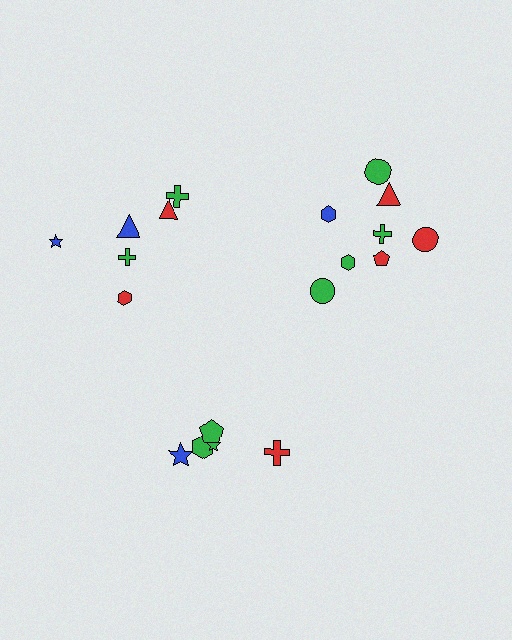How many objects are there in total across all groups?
There are 19 objects.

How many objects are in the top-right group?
There are 8 objects.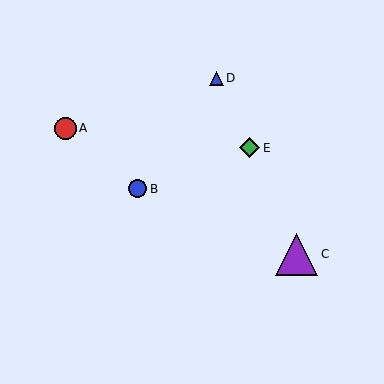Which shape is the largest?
The purple triangle (labeled C) is the largest.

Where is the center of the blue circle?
The center of the blue circle is at (137, 189).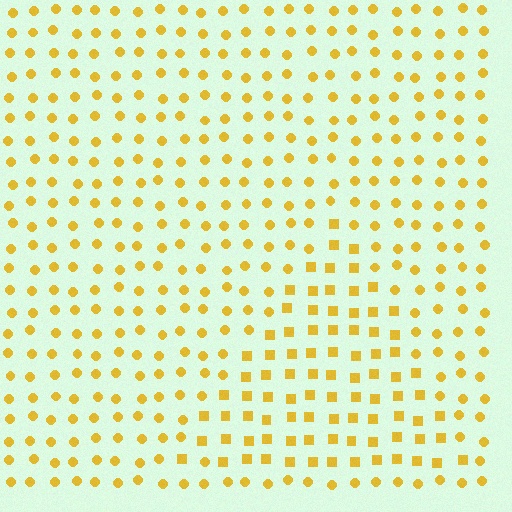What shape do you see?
I see a triangle.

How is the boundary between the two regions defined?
The boundary is defined by a change in element shape: squares inside vs. circles outside. All elements share the same color and spacing.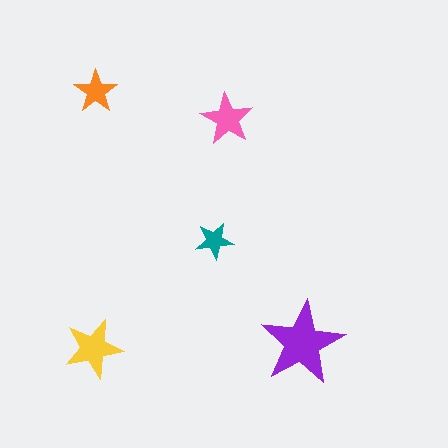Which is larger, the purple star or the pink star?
The purple one.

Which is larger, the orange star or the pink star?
The pink one.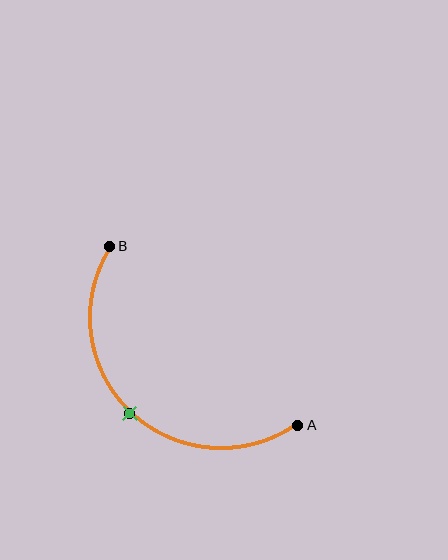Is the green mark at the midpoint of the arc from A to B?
Yes. The green mark lies on the arc at equal arc-length from both A and B — it is the arc midpoint.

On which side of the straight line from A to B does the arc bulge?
The arc bulges below and to the left of the straight line connecting A and B.